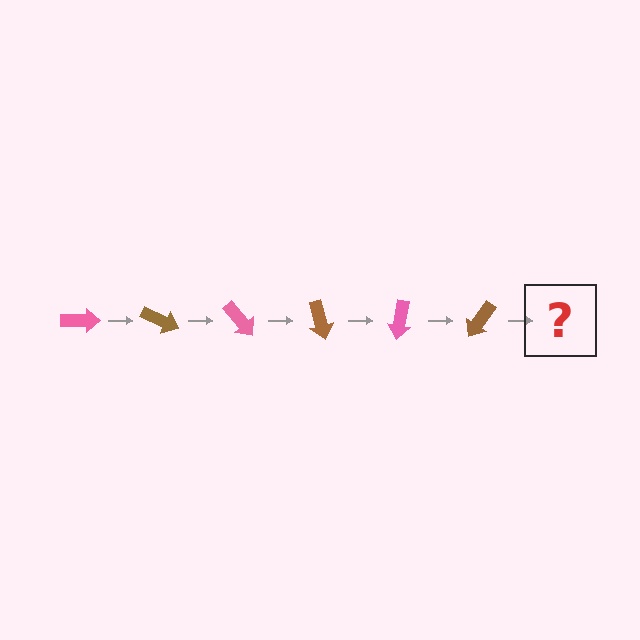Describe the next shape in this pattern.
It should be a pink arrow, rotated 150 degrees from the start.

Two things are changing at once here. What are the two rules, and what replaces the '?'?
The two rules are that it rotates 25 degrees each step and the color cycles through pink and brown. The '?' should be a pink arrow, rotated 150 degrees from the start.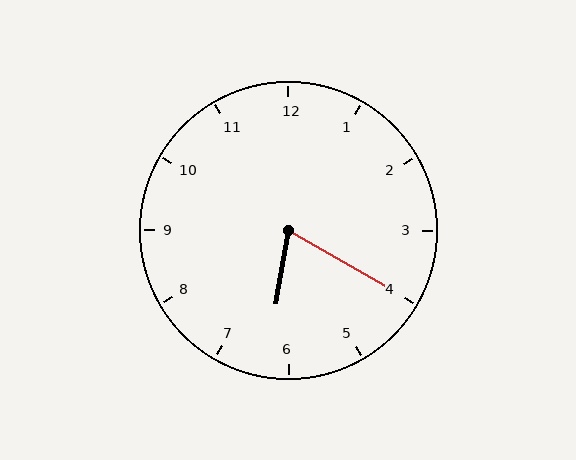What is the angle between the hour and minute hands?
Approximately 70 degrees.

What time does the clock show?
6:20.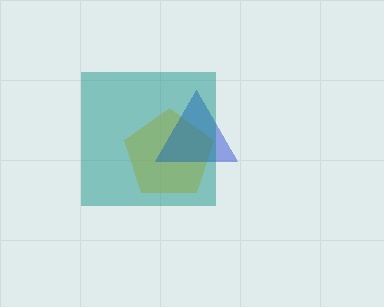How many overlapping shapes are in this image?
There are 3 overlapping shapes in the image.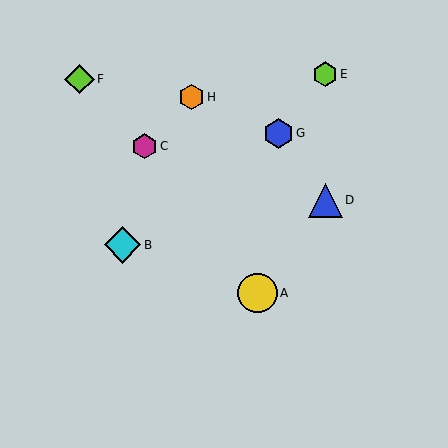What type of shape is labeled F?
Shape F is a lime diamond.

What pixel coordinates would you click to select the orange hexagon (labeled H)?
Click at (191, 97) to select the orange hexagon H.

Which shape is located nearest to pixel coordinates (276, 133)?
The blue hexagon (labeled G) at (278, 133) is nearest to that location.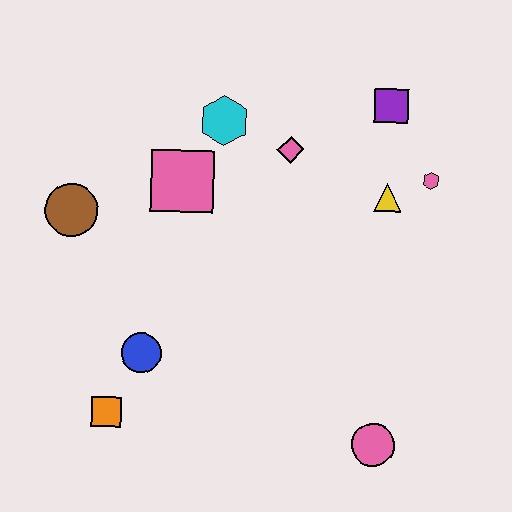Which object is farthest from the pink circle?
The brown circle is farthest from the pink circle.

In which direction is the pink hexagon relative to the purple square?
The pink hexagon is below the purple square.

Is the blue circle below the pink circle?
No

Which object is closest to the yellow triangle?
The pink hexagon is closest to the yellow triangle.